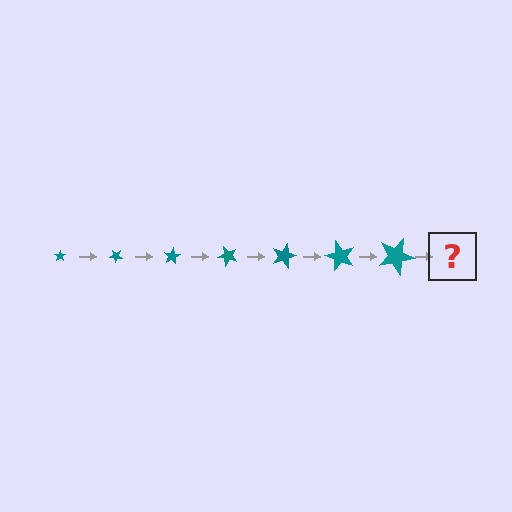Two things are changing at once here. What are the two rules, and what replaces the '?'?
The two rules are that the star grows larger each step and it rotates 40 degrees each step. The '?' should be a star, larger than the previous one and rotated 280 degrees from the start.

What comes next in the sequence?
The next element should be a star, larger than the previous one and rotated 280 degrees from the start.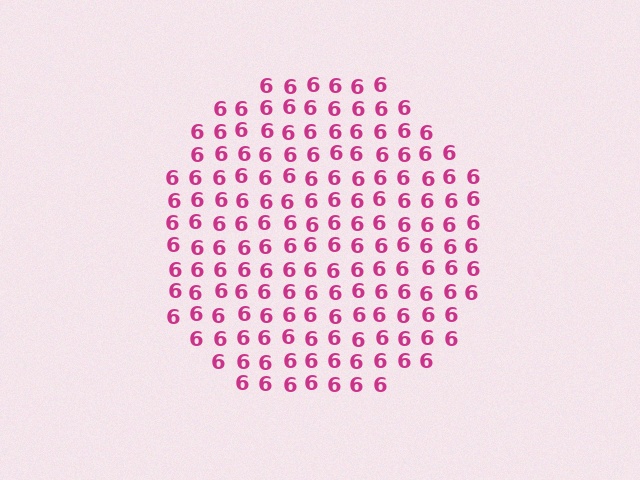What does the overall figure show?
The overall figure shows a circle.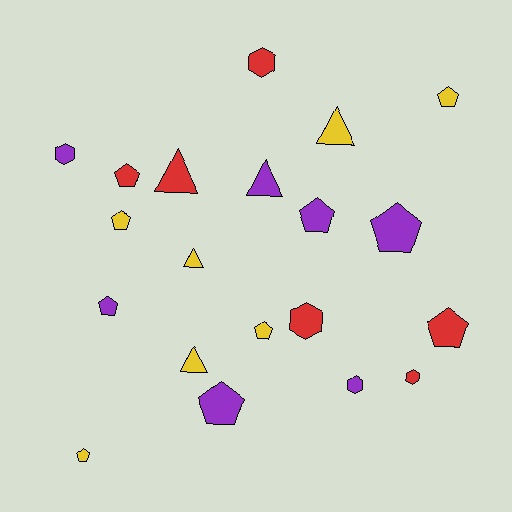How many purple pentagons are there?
There are 4 purple pentagons.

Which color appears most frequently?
Yellow, with 7 objects.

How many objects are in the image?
There are 20 objects.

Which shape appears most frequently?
Pentagon, with 10 objects.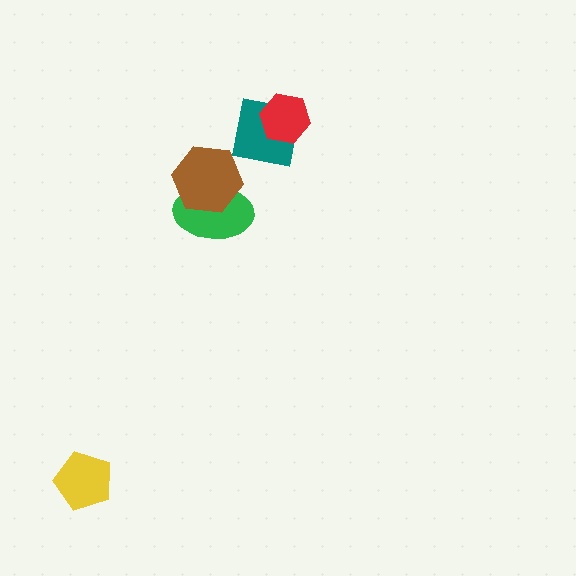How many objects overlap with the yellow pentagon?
0 objects overlap with the yellow pentagon.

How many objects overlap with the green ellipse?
1 object overlaps with the green ellipse.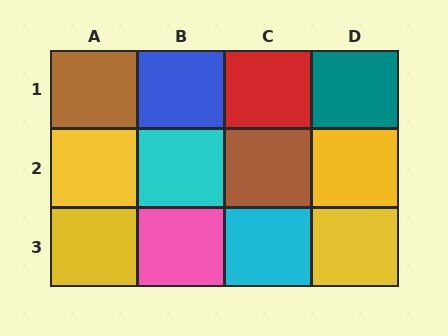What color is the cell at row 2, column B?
Cyan.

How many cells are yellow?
4 cells are yellow.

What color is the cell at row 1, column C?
Red.